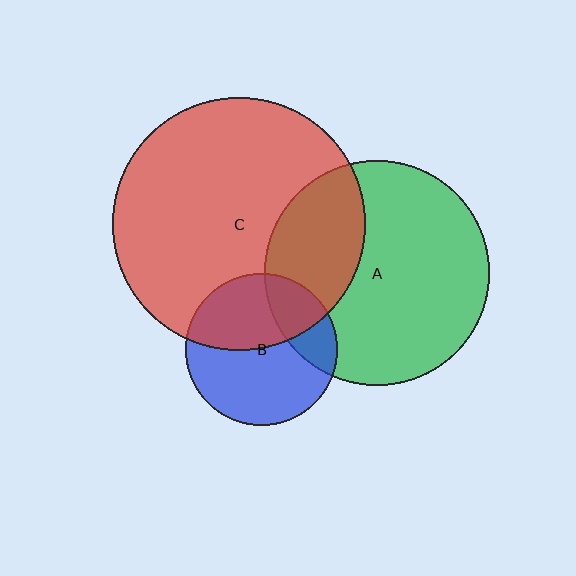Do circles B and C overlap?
Yes.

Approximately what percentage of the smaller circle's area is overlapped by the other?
Approximately 45%.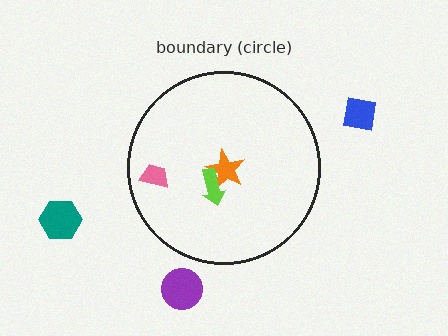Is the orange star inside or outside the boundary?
Inside.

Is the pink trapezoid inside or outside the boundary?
Inside.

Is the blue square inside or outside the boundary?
Outside.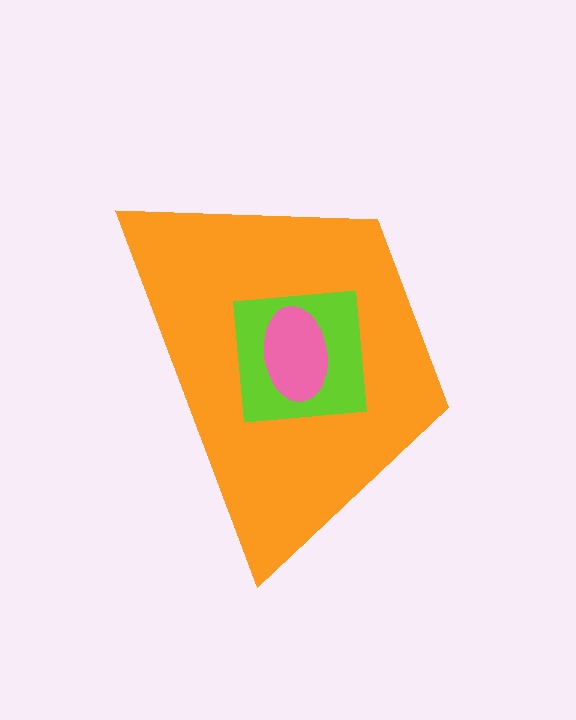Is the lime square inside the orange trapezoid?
Yes.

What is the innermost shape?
The pink ellipse.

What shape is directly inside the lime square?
The pink ellipse.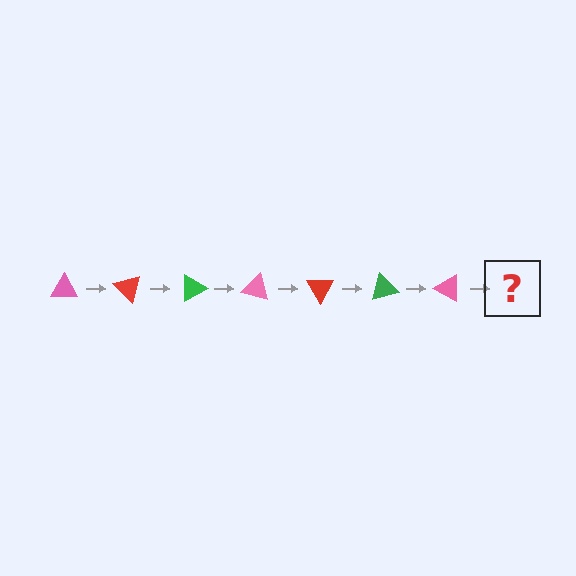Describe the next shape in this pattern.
It should be a red triangle, rotated 315 degrees from the start.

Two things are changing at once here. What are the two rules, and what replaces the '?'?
The two rules are that it rotates 45 degrees each step and the color cycles through pink, red, and green. The '?' should be a red triangle, rotated 315 degrees from the start.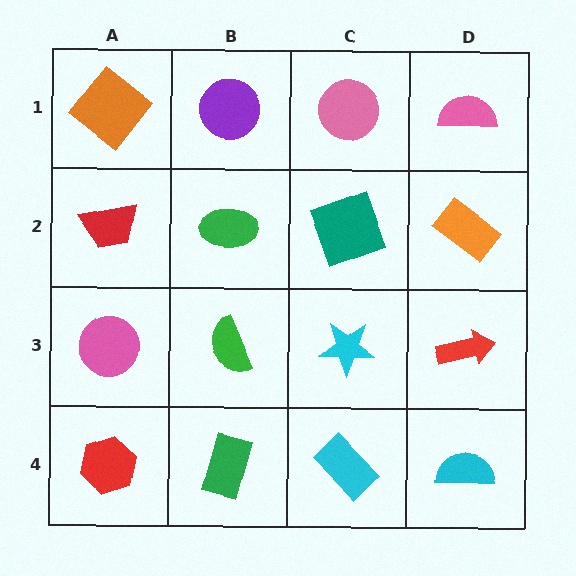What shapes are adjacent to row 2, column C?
A pink circle (row 1, column C), a cyan star (row 3, column C), a green ellipse (row 2, column B), an orange rectangle (row 2, column D).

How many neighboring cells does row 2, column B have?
4.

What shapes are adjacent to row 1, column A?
A red trapezoid (row 2, column A), a purple circle (row 1, column B).